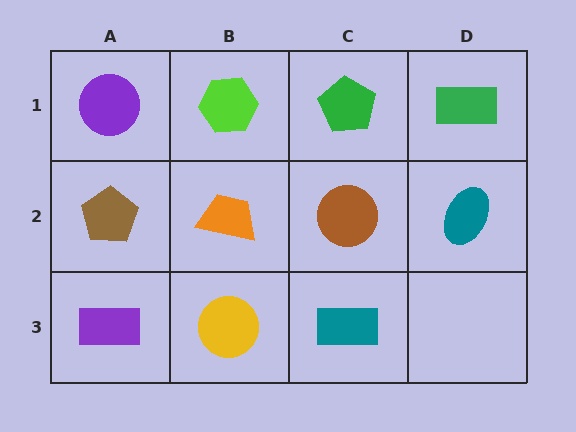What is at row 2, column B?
An orange trapezoid.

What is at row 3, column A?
A purple rectangle.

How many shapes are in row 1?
4 shapes.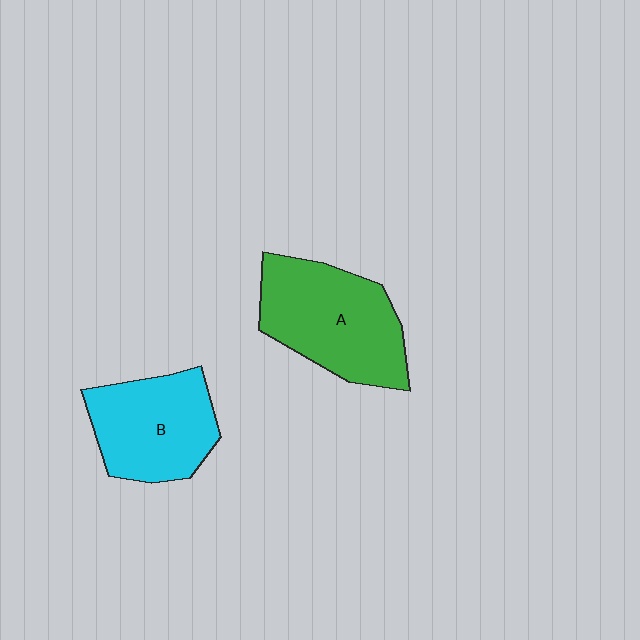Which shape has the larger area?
Shape A (green).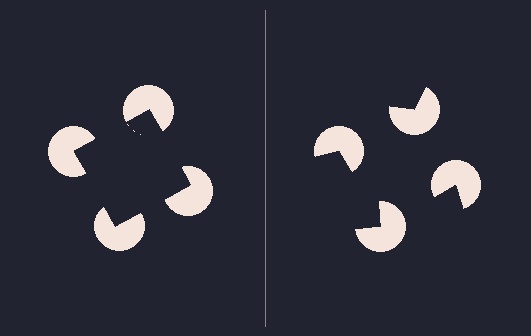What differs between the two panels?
The pac-man discs are positioned identically on both sides; only the wedge orientations differ. On the left they align to a square; on the right they are misaligned.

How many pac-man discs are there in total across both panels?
8 — 4 on each side.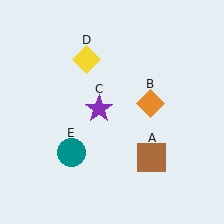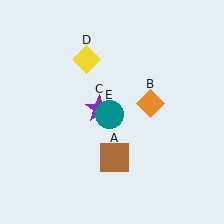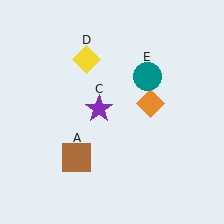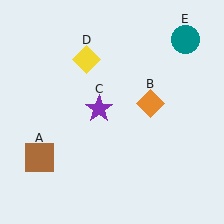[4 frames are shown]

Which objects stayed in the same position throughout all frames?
Orange diamond (object B) and purple star (object C) and yellow diamond (object D) remained stationary.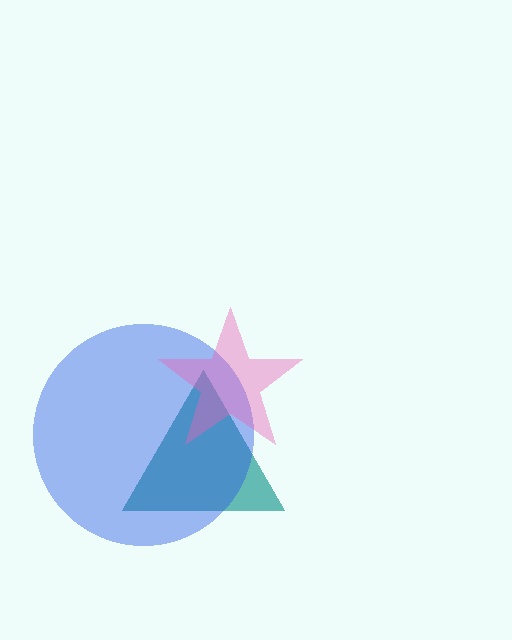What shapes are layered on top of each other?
The layered shapes are: a teal triangle, a blue circle, a pink star.